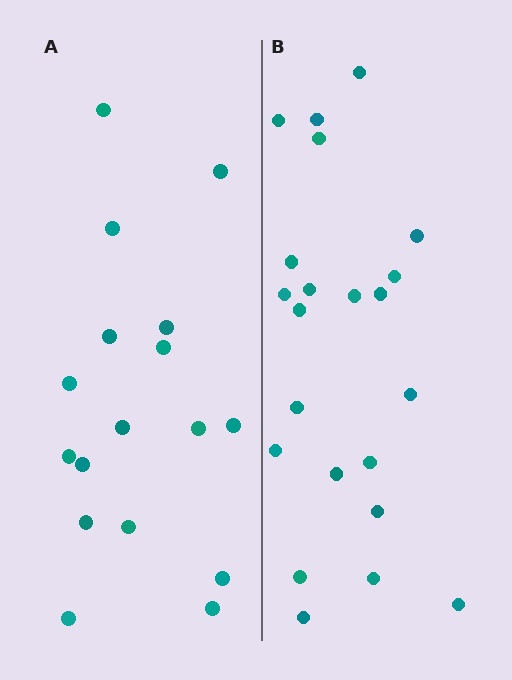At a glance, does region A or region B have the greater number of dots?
Region B (the right region) has more dots.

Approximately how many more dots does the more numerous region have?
Region B has about 5 more dots than region A.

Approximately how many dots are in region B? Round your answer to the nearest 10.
About 20 dots. (The exact count is 22, which rounds to 20.)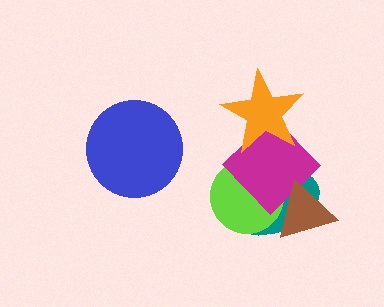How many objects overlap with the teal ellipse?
3 objects overlap with the teal ellipse.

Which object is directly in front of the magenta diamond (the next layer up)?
The orange star is directly in front of the magenta diamond.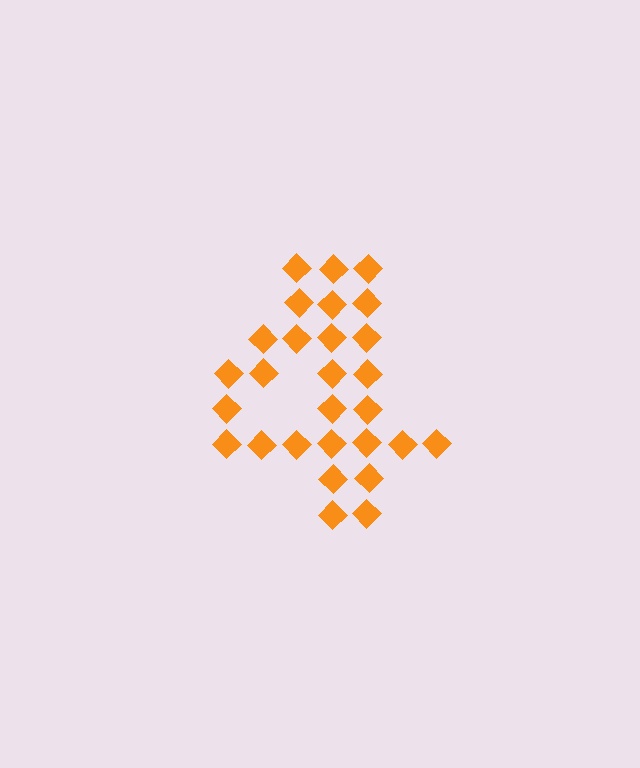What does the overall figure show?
The overall figure shows the digit 4.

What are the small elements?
The small elements are diamonds.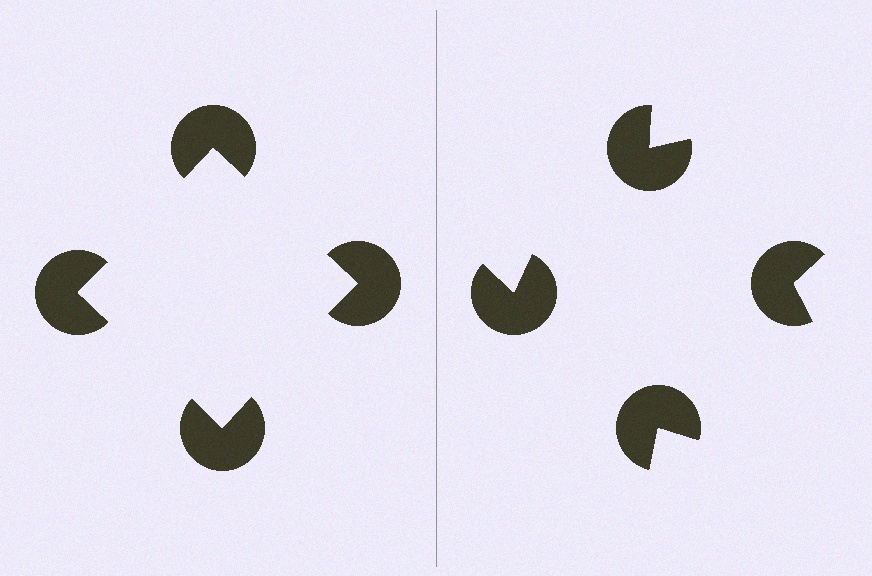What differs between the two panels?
The pac-man discs are positioned identically on both sides; only the wedge orientations differ. On the left they align to a square; on the right they are misaligned.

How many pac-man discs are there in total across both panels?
8 — 4 on each side.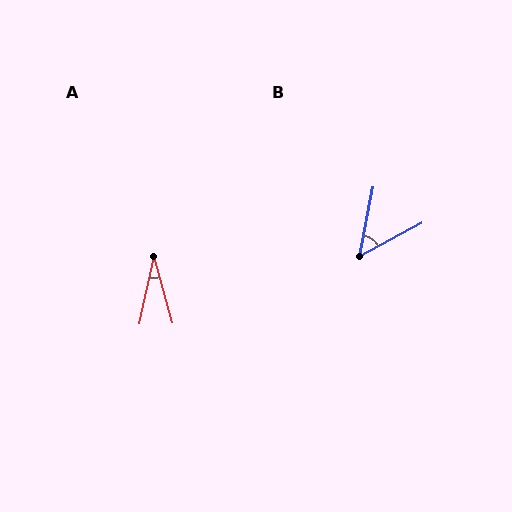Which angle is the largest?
B, at approximately 51 degrees.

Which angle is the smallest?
A, at approximately 28 degrees.